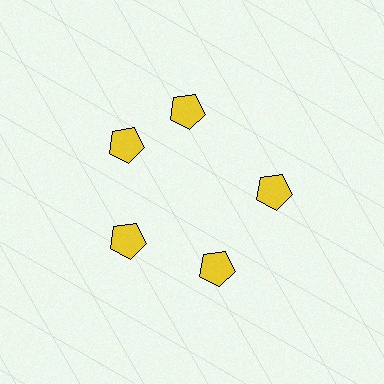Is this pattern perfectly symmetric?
No. The 5 yellow pentagons are arranged in a ring, but one element near the 1 o'clock position is rotated out of alignment along the ring, breaking the 5-fold rotational symmetry.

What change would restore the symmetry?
The symmetry would be restored by rotating it back into even spacing with its neighbors so that all 5 pentagons sit at equal angles and equal distance from the center.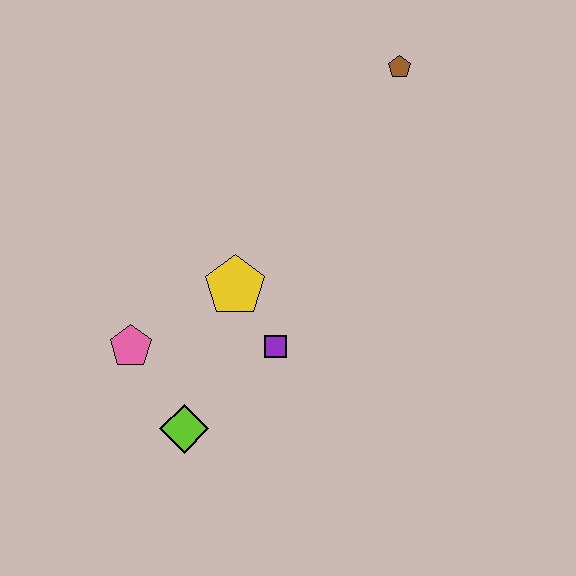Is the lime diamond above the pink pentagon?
No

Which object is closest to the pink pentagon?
The lime diamond is closest to the pink pentagon.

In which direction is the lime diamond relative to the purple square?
The lime diamond is to the left of the purple square.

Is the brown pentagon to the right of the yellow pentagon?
Yes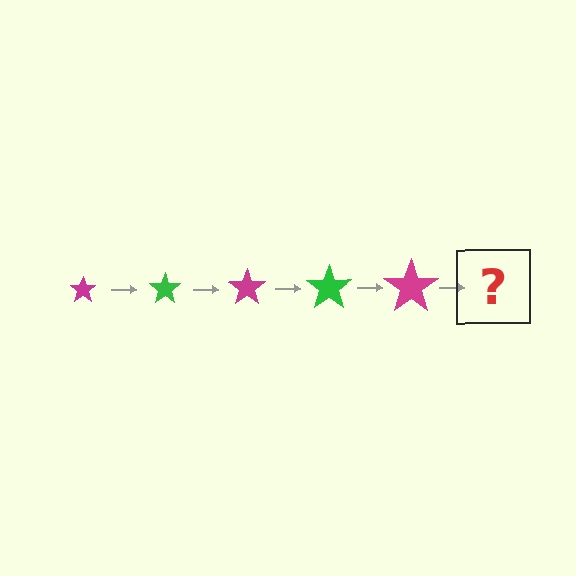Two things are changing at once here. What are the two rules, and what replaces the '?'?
The two rules are that the star grows larger each step and the color cycles through magenta and green. The '?' should be a green star, larger than the previous one.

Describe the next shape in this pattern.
It should be a green star, larger than the previous one.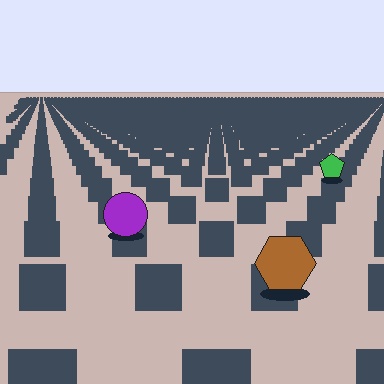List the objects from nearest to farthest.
From nearest to farthest: the brown hexagon, the purple circle, the green pentagon.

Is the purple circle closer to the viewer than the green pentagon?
Yes. The purple circle is closer — you can tell from the texture gradient: the ground texture is coarser near it.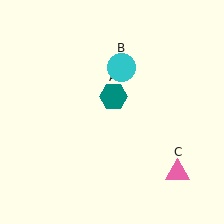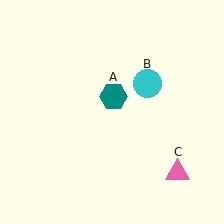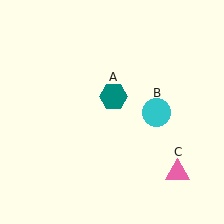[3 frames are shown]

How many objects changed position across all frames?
1 object changed position: cyan circle (object B).